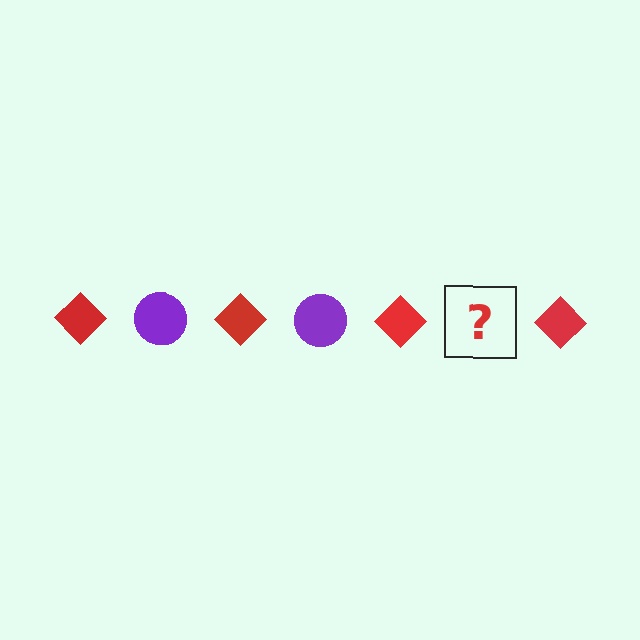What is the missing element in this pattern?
The missing element is a purple circle.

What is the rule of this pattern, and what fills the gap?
The rule is that the pattern alternates between red diamond and purple circle. The gap should be filled with a purple circle.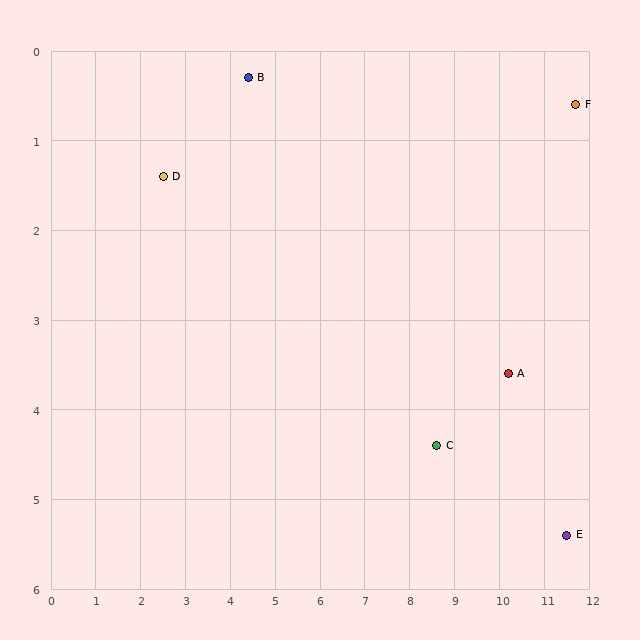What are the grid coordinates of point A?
Point A is at approximately (10.2, 3.6).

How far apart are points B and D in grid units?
Points B and D are about 2.2 grid units apart.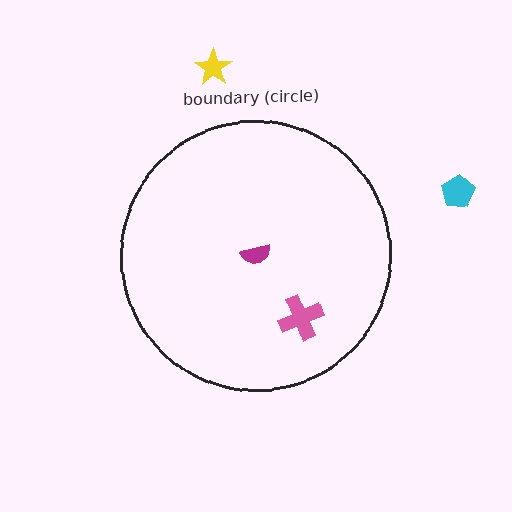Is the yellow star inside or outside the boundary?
Outside.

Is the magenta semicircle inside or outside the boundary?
Inside.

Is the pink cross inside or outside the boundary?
Inside.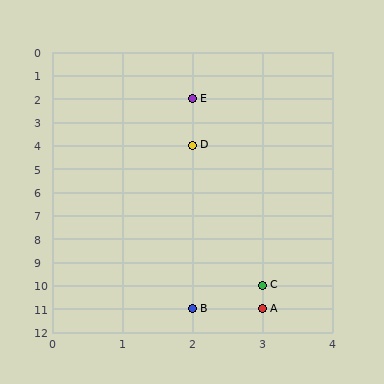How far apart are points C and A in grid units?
Points C and A are 1 row apart.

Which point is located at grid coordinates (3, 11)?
Point A is at (3, 11).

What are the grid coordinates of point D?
Point D is at grid coordinates (2, 4).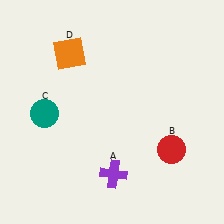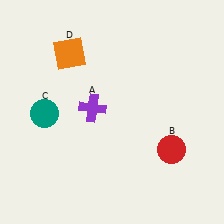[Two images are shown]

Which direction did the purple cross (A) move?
The purple cross (A) moved up.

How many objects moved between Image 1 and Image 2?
1 object moved between the two images.